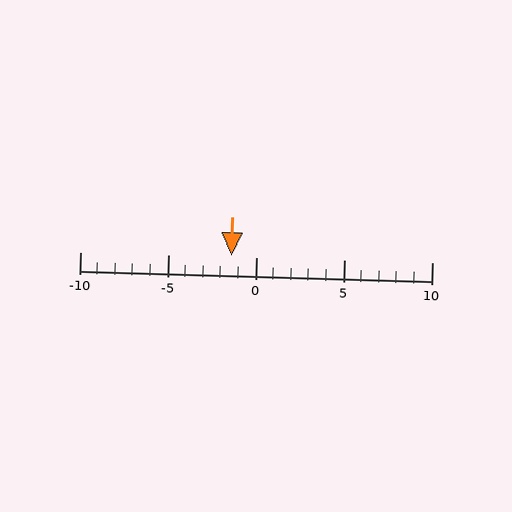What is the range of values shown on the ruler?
The ruler shows values from -10 to 10.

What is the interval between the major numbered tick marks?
The major tick marks are spaced 5 units apart.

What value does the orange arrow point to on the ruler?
The orange arrow points to approximately -1.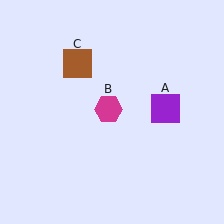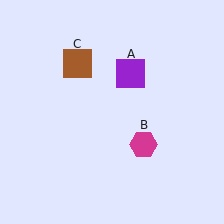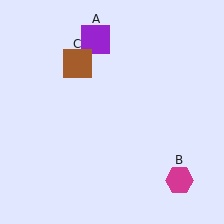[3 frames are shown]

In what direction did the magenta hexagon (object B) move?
The magenta hexagon (object B) moved down and to the right.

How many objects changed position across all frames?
2 objects changed position: purple square (object A), magenta hexagon (object B).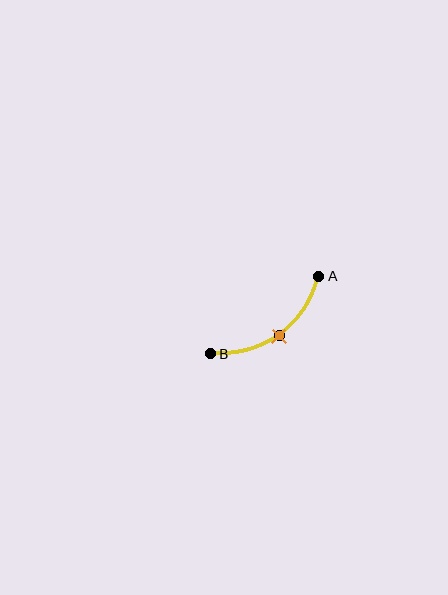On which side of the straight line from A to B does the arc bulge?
The arc bulges below and to the right of the straight line connecting A and B.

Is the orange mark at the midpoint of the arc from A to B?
Yes. The orange mark lies on the arc at equal arc-length from both A and B — it is the arc midpoint.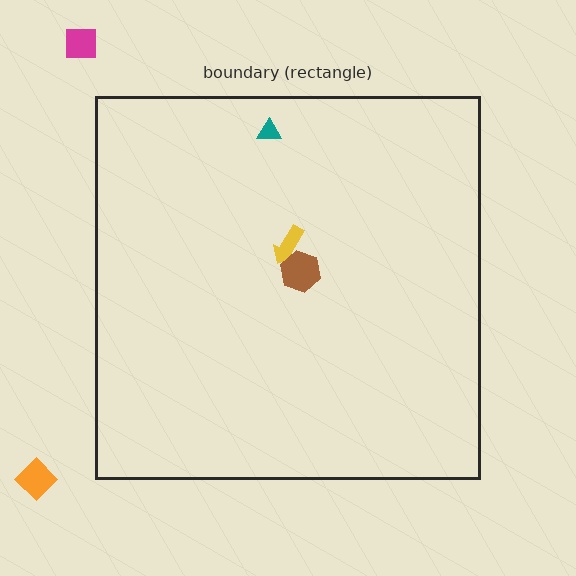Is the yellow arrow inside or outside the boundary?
Inside.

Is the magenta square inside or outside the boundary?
Outside.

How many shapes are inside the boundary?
3 inside, 2 outside.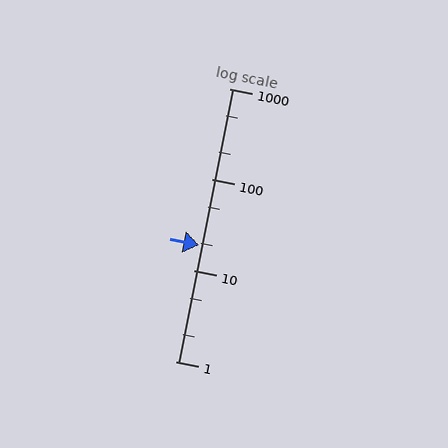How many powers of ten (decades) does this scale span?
The scale spans 3 decades, from 1 to 1000.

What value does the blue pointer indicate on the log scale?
The pointer indicates approximately 19.